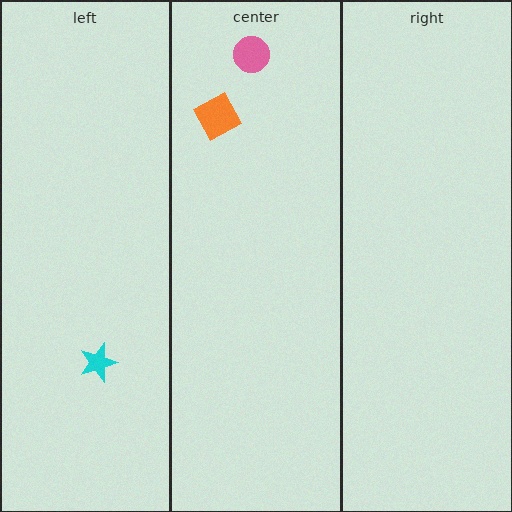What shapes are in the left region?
The cyan star.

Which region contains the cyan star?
The left region.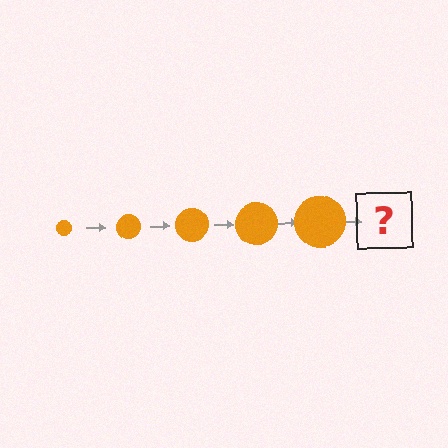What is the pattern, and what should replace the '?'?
The pattern is that the circle gets progressively larger each step. The '?' should be an orange circle, larger than the previous one.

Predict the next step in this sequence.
The next step is an orange circle, larger than the previous one.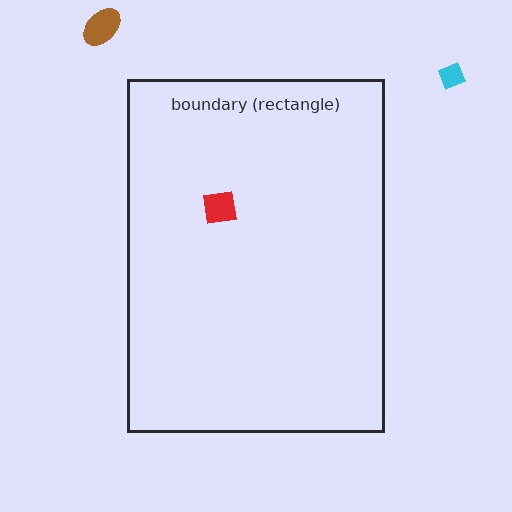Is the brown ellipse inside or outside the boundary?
Outside.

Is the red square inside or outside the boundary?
Inside.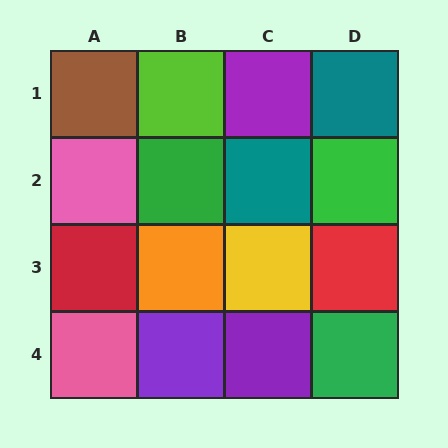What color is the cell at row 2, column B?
Green.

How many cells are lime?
1 cell is lime.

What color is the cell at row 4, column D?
Green.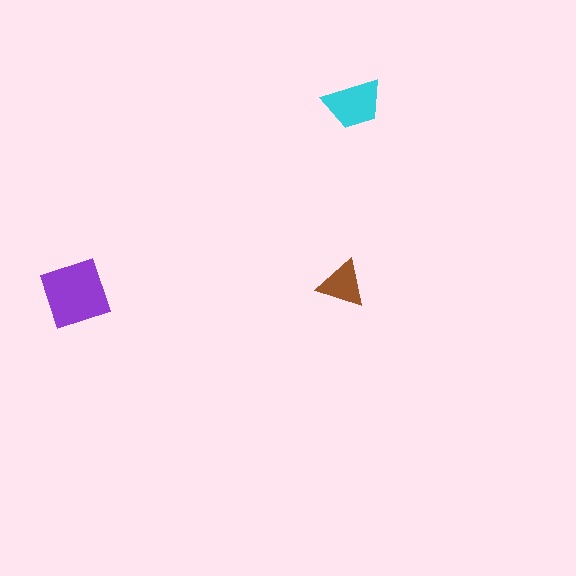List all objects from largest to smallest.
The purple square, the cyan trapezoid, the brown triangle.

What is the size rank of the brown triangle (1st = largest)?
3rd.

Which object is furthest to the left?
The purple square is leftmost.